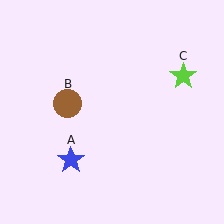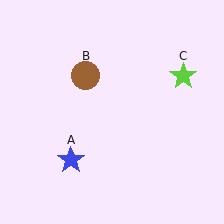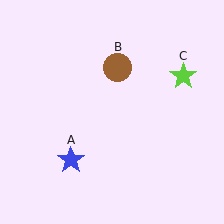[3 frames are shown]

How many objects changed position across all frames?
1 object changed position: brown circle (object B).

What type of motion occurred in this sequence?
The brown circle (object B) rotated clockwise around the center of the scene.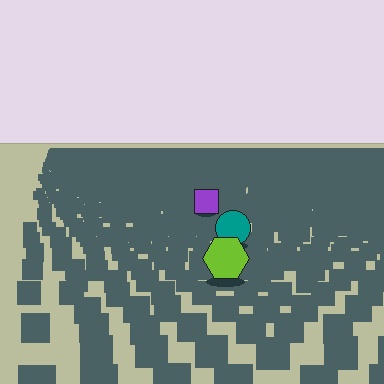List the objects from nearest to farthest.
From nearest to farthest: the lime hexagon, the teal circle, the purple square.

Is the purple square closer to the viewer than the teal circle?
No. The teal circle is closer — you can tell from the texture gradient: the ground texture is coarser near it.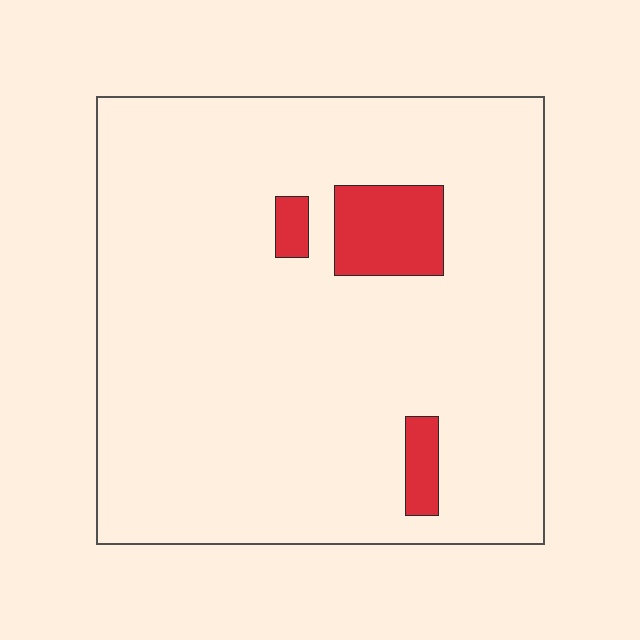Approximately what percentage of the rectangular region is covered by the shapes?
Approximately 10%.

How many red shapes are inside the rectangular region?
3.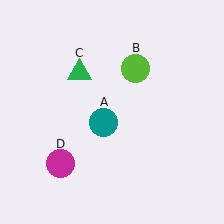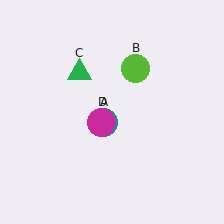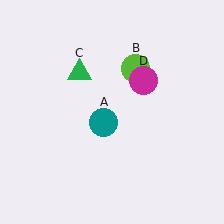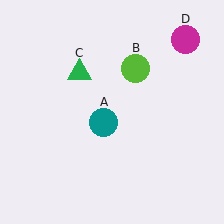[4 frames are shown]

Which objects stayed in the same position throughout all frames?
Teal circle (object A) and lime circle (object B) and green triangle (object C) remained stationary.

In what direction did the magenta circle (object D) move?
The magenta circle (object D) moved up and to the right.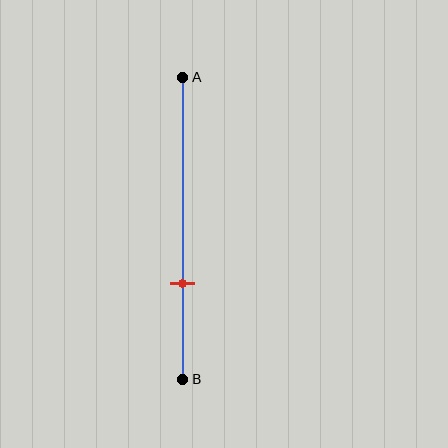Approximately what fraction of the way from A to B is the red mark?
The red mark is approximately 70% of the way from A to B.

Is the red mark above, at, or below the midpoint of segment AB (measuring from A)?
The red mark is below the midpoint of segment AB.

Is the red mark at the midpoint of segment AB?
No, the mark is at about 70% from A, not at the 50% midpoint.